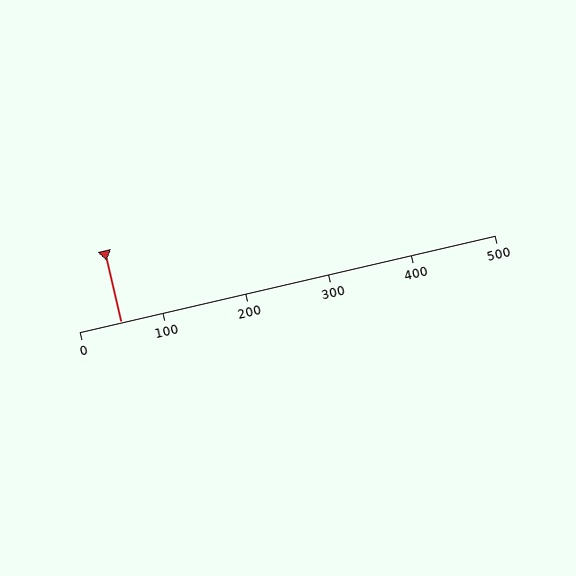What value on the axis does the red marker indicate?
The marker indicates approximately 50.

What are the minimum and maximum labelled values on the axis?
The axis runs from 0 to 500.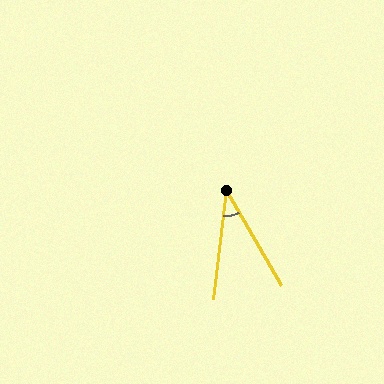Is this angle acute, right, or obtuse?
It is acute.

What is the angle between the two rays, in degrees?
Approximately 37 degrees.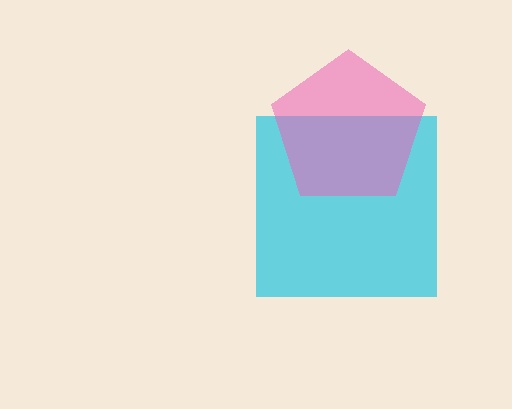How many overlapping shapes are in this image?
There are 2 overlapping shapes in the image.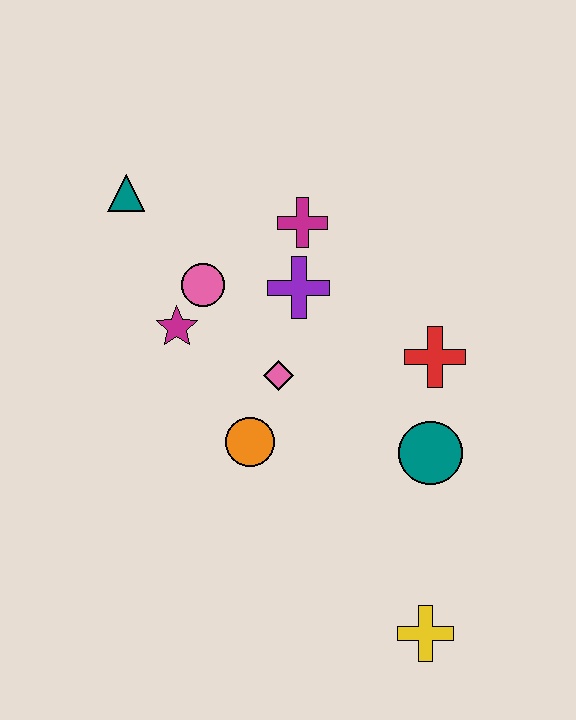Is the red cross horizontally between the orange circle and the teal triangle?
No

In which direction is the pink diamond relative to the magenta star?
The pink diamond is to the right of the magenta star.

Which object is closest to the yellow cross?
The teal circle is closest to the yellow cross.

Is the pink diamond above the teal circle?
Yes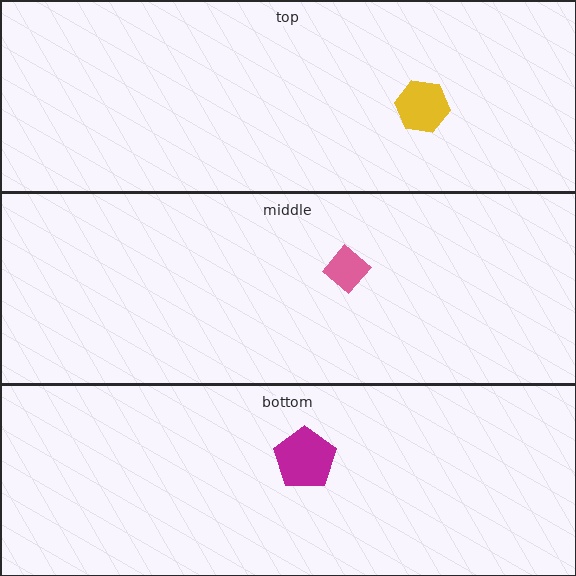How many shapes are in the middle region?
1.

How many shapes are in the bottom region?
1.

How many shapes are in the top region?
1.